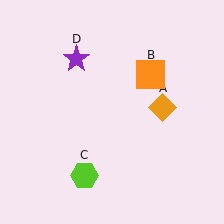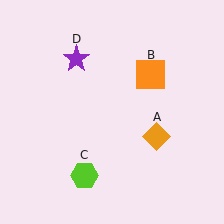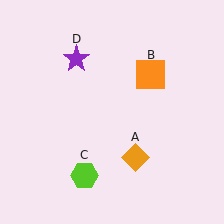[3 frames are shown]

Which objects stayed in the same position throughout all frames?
Orange square (object B) and lime hexagon (object C) and purple star (object D) remained stationary.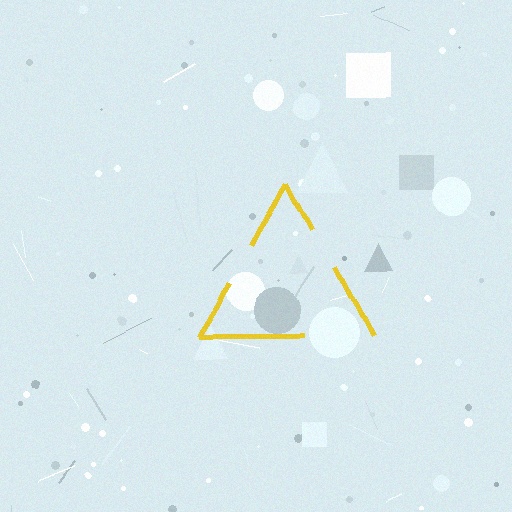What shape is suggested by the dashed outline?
The dashed outline suggests a triangle.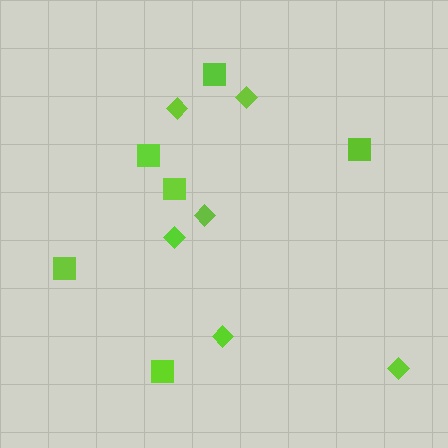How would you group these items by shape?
There are 2 groups: one group of squares (6) and one group of diamonds (6).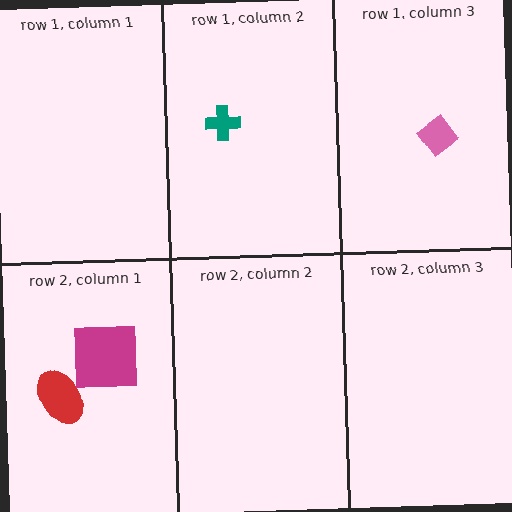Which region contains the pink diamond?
The row 1, column 3 region.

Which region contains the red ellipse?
The row 2, column 1 region.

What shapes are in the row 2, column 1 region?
The red ellipse, the magenta square.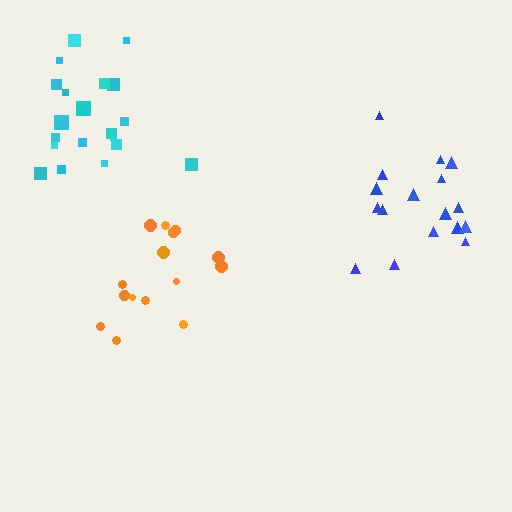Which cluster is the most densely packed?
Orange.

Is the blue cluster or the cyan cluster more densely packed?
Blue.